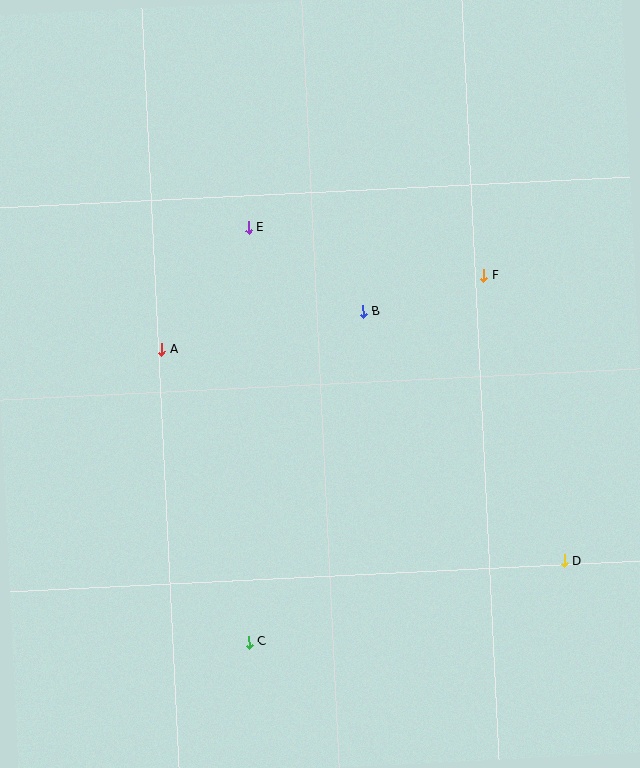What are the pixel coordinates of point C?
Point C is at (249, 642).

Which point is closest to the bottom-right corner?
Point D is closest to the bottom-right corner.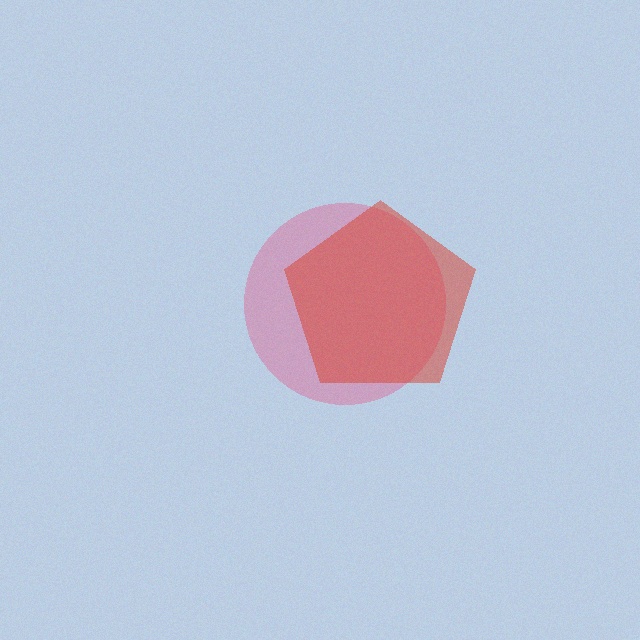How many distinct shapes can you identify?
There are 2 distinct shapes: a pink circle, a red pentagon.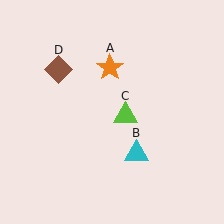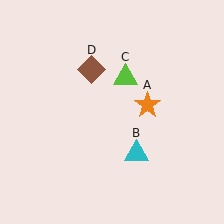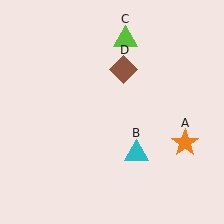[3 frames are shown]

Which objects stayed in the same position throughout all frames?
Cyan triangle (object B) remained stationary.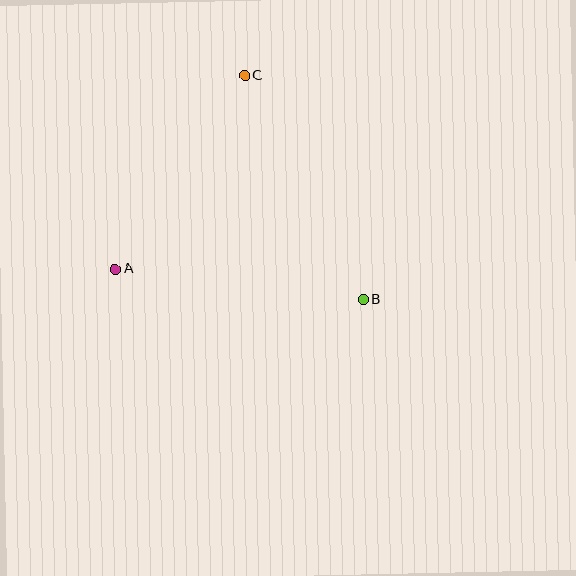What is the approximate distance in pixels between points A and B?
The distance between A and B is approximately 250 pixels.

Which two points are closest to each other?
Points A and C are closest to each other.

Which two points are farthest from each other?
Points B and C are farthest from each other.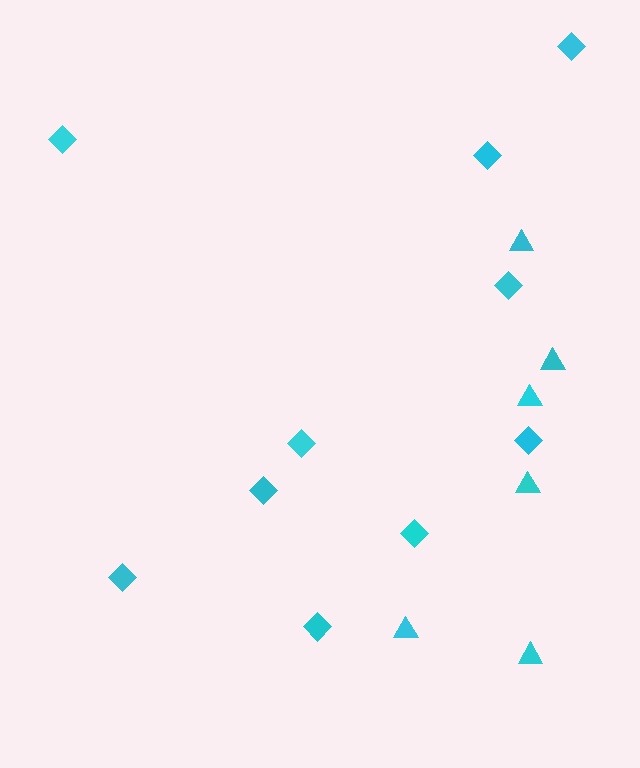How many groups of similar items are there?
There are 2 groups: one group of diamonds (10) and one group of triangles (6).